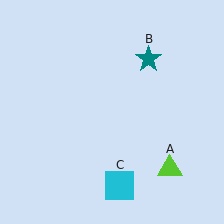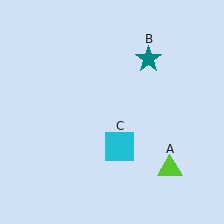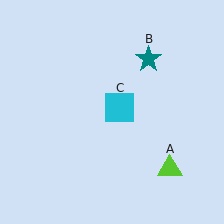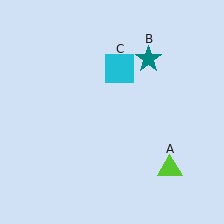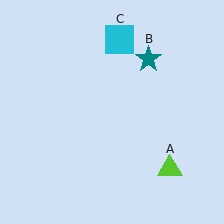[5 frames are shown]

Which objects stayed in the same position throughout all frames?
Lime triangle (object A) and teal star (object B) remained stationary.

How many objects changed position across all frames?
1 object changed position: cyan square (object C).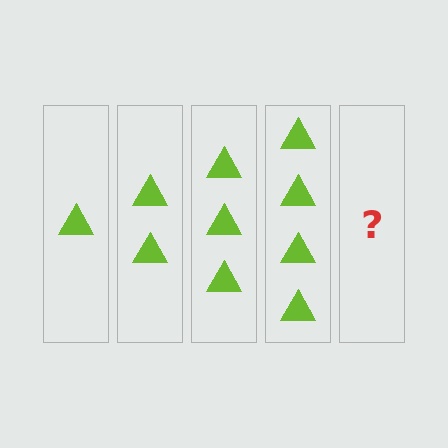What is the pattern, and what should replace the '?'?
The pattern is that each step adds one more triangle. The '?' should be 5 triangles.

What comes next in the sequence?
The next element should be 5 triangles.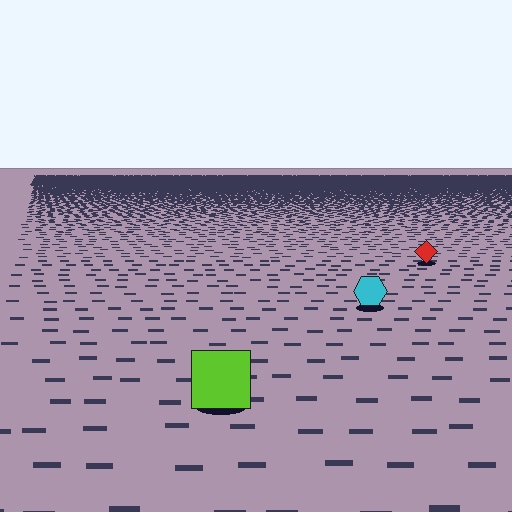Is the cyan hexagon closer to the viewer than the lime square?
No. The lime square is closer — you can tell from the texture gradient: the ground texture is coarser near it.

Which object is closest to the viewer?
The lime square is closest. The texture marks near it are larger and more spread out.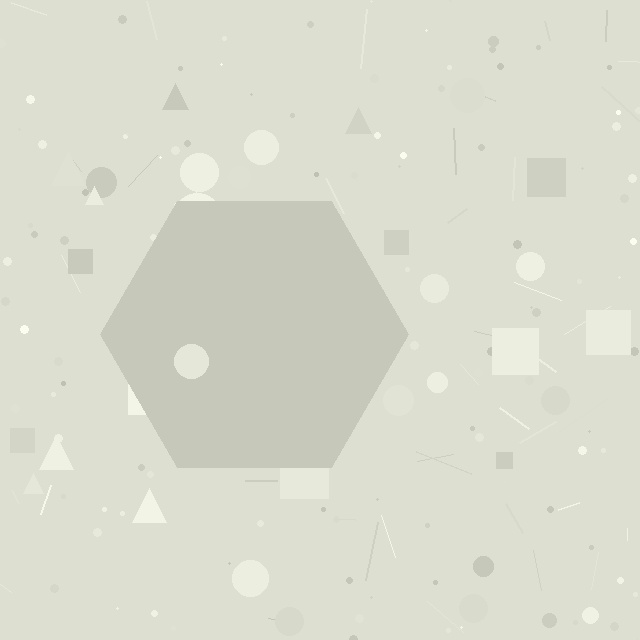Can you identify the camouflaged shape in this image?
The camouflaged shape is a hexagon.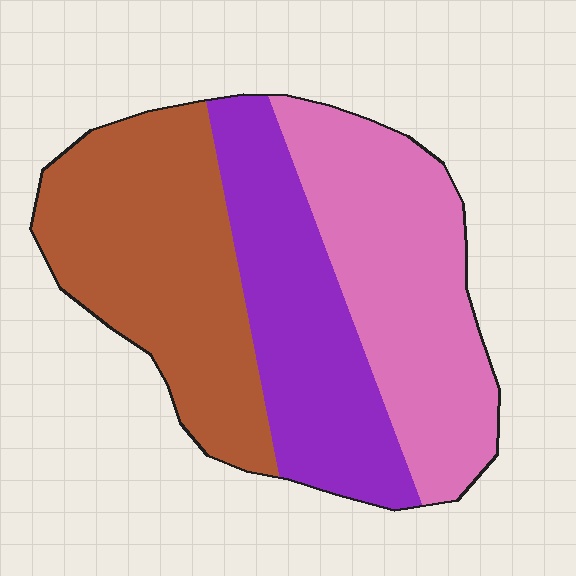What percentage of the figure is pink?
Pink takes up about one third (1/3) of the figure.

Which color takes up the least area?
Purple, at roughly 30%.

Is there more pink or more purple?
Pink.